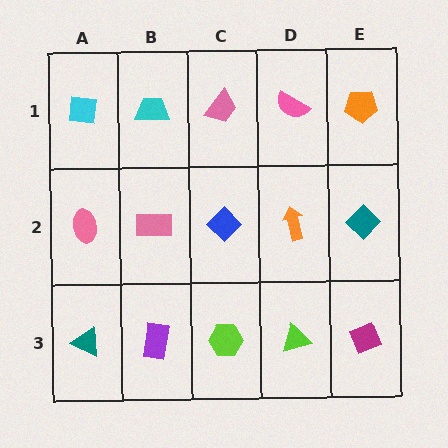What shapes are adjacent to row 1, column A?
A pink ellipse (row 2, column A), a cyan trapezoid (row 1, column B).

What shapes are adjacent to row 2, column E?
An orange pentagon (row 1, column E), a magenta diamond (row 3, column E), an orange arrow (row 2, column D).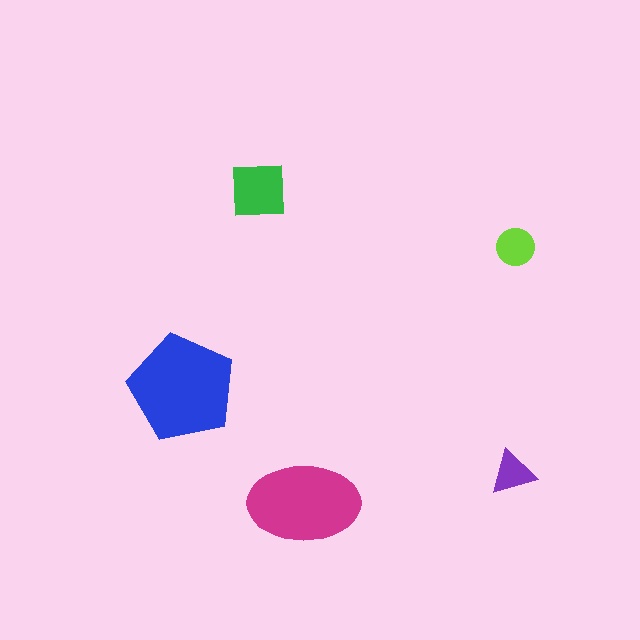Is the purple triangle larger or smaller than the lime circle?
Smaller.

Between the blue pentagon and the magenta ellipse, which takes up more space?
The blue pentagon.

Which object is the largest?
The blue pentagon.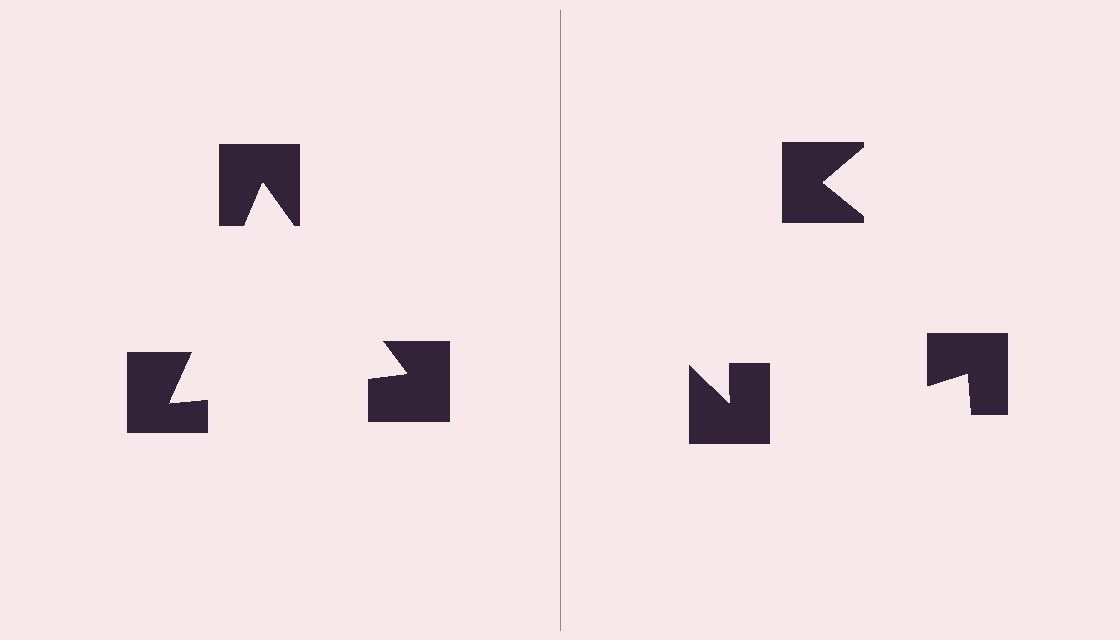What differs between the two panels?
The notched squares are positioned identically on both sides; only the wedge orientations differ. On the left they align to a triangle; on the right they are misaligned.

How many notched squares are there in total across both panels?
6 — 3 on each side.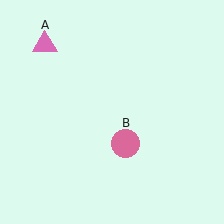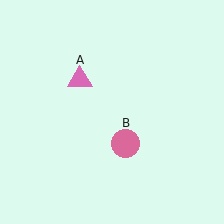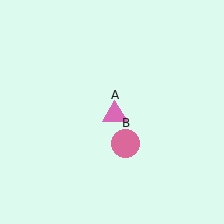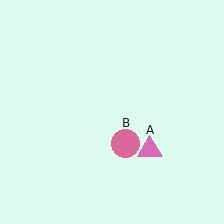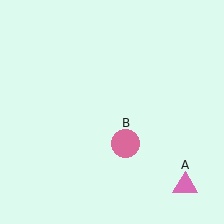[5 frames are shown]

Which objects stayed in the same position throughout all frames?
Pink circle (object B) remained stationary.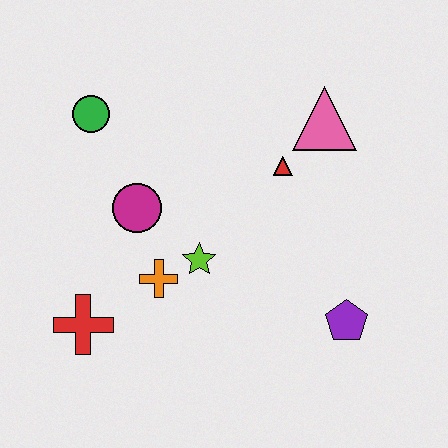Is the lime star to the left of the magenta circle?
No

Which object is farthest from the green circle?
The purple pentagon is farthest from the green circle.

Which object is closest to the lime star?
The orange cross is closest to the lime star.